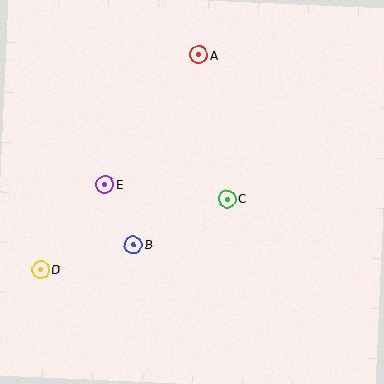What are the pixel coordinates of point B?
Point B is at (133, 245).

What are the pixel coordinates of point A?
Point A is at (199, 55).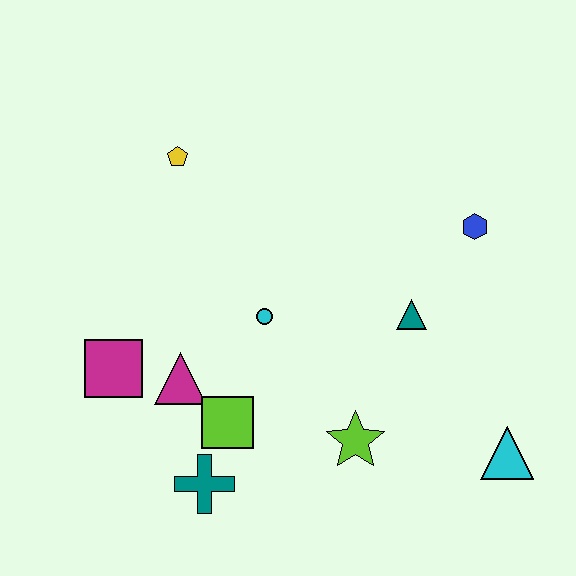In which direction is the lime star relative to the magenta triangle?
The lime star is to the right of the magenta triangle.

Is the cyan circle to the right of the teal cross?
Yes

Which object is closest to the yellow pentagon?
The cyan circle is closest to the yellow pentagon.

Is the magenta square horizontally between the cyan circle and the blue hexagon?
No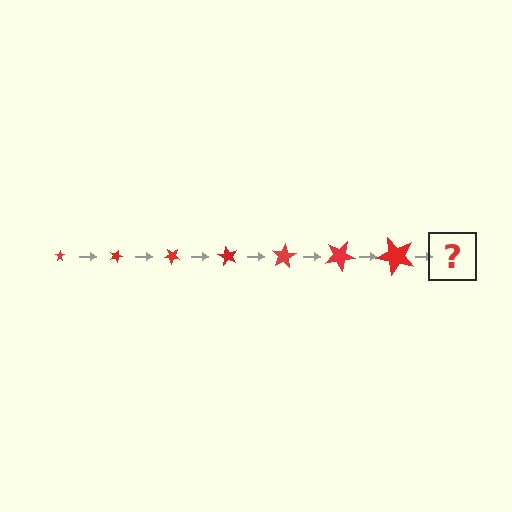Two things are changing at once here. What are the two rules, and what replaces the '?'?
The two rules are that the star grows larger each step and it rotates 20 degrees each step. The '?' should be a star, larger than the previous one and rotated 140 degrees from the start.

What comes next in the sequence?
The next element should be a star, larger than the previous one and rotated 140 degrees from the start.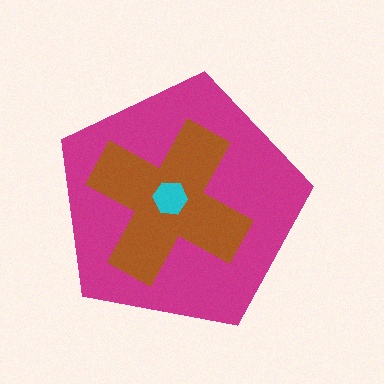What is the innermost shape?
The cyan hexagon.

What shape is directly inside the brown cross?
The cyan hexagon.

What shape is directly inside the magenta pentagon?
The brown cross.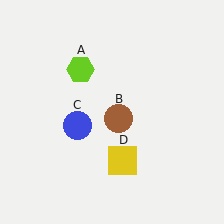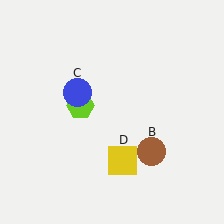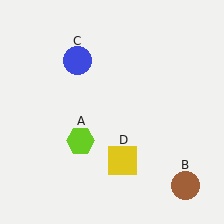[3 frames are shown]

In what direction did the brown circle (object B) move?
The brown circle (object B) moved down and to the right.